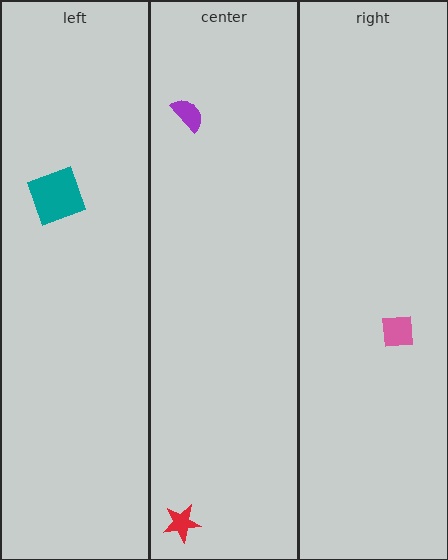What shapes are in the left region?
The teal square.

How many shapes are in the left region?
1.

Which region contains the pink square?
The right region.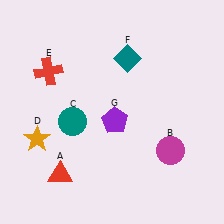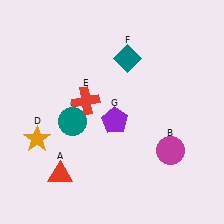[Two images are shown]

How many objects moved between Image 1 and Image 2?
1 object moved between the two images.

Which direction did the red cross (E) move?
The red cross (E) moved right.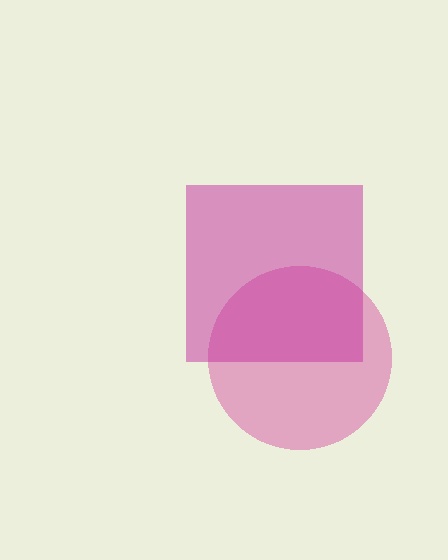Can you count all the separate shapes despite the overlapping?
Yes, there are 2 separate shapes.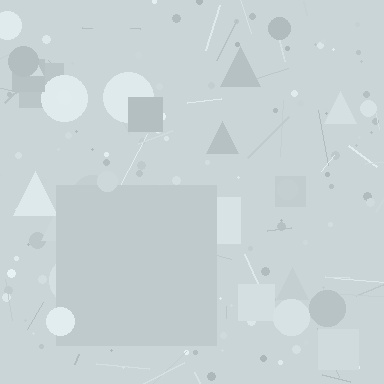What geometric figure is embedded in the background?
A square is embedded in the background.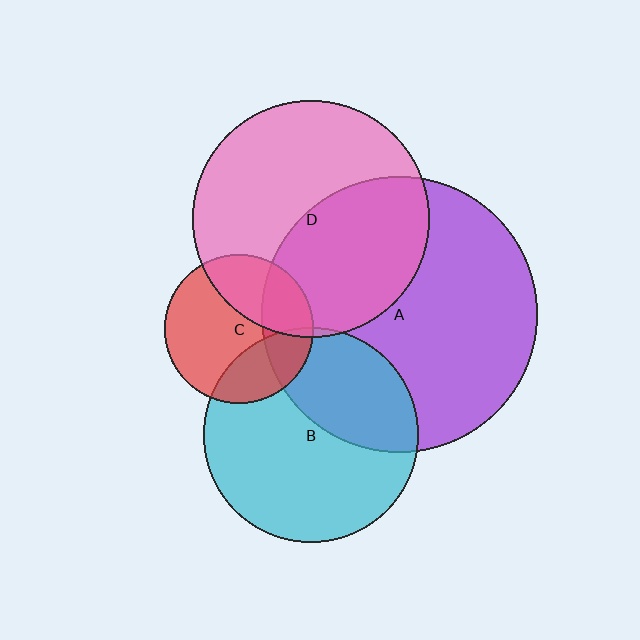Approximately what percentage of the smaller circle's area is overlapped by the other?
Approximately 35%.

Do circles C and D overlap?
Yes.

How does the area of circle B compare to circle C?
Approximately 2.1 times.